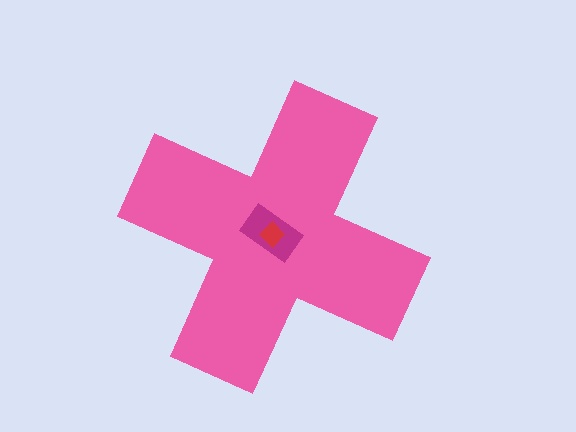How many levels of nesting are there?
3.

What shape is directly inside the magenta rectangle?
The red diamond.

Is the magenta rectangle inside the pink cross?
Yes.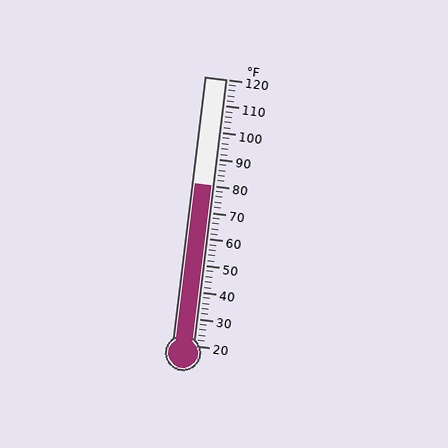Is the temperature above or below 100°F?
The temperature is below 100°F.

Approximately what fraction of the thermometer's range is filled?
The thermometer is filled to approximately 60% of its range.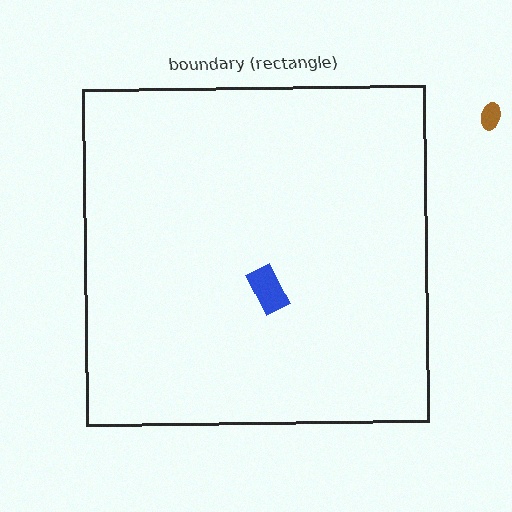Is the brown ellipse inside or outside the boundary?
Outside.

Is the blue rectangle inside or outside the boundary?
Inside.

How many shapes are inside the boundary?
1 inside, 1 outside.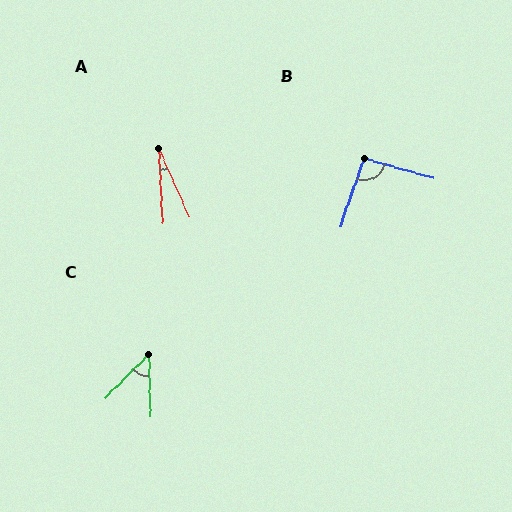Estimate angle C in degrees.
Approximately 46 degrees.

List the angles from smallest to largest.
A (21°), C (46°), B (93°).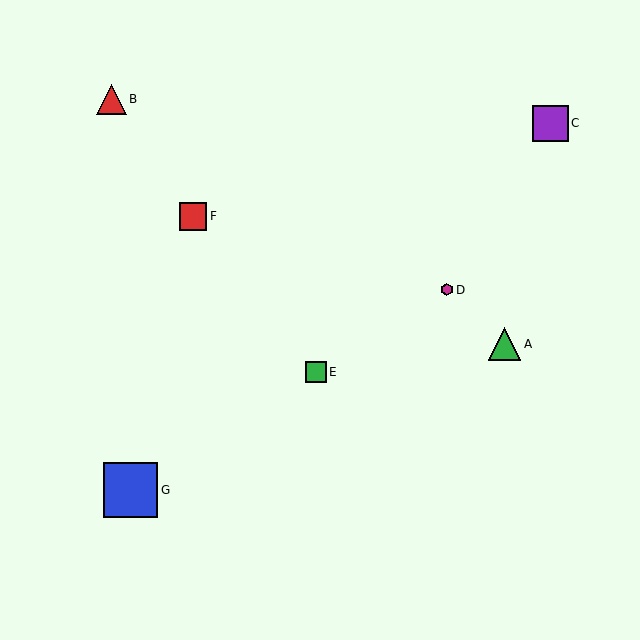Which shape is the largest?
The blue square (labeled G) is the largest.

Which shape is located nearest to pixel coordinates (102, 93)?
The red triangle (labeled B) at (111, 99) is nearest to that location.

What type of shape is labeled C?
Shape C is a purple square.